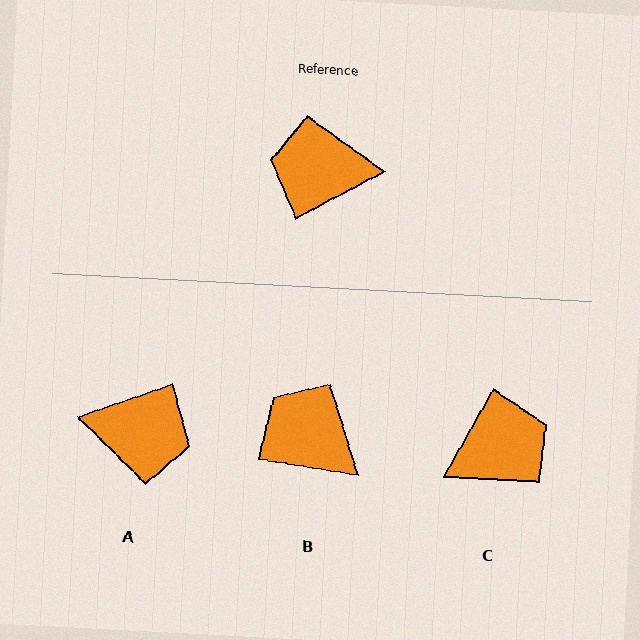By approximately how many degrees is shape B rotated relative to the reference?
Approximately 37 degrees clockwise.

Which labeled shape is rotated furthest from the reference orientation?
A, about 171 degrees away.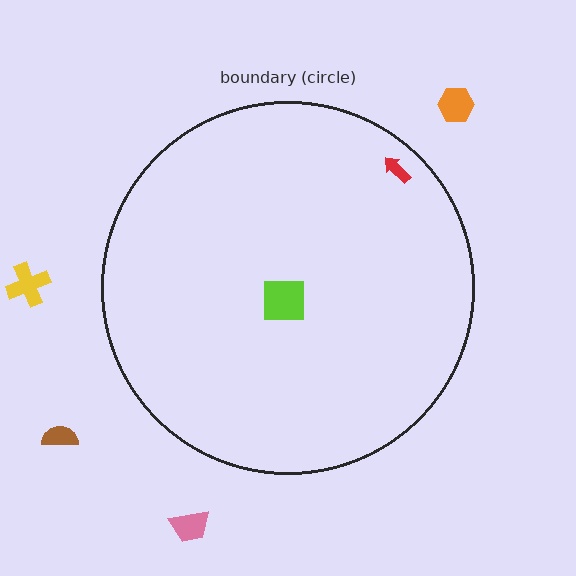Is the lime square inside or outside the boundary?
Inside.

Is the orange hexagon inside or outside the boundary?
Outside.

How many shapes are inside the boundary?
2 inside, 4 outside.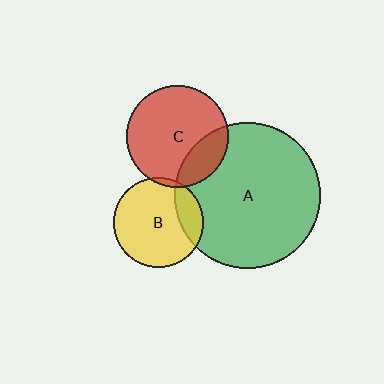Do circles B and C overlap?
Yes.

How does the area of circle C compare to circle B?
Approximately 1.3 times.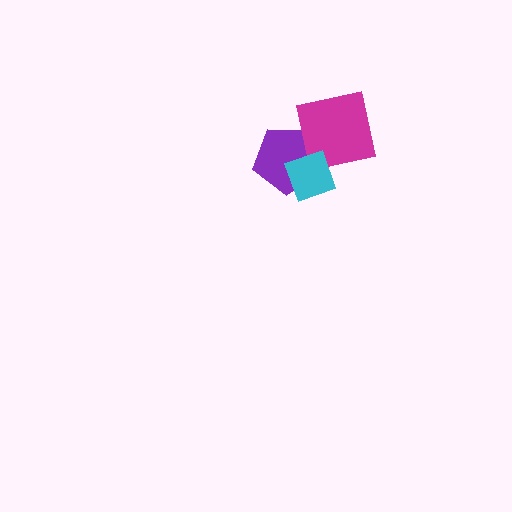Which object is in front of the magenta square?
The cyan diamond is in front of the magenta square.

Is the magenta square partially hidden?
Yes, it is partially covered by another shape.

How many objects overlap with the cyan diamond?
2 objects overlap with the cyan diamond.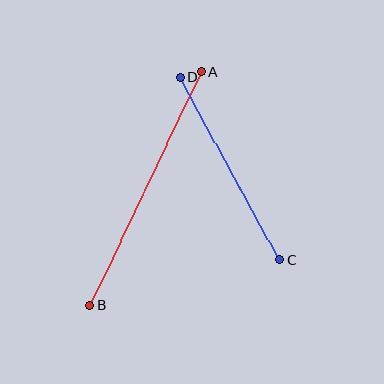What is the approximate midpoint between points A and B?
The midpoint is at approximately (145, 188) pixels.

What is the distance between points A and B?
The distance is approximately 259 pixels.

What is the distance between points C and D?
The distance is approximately 208 pixels.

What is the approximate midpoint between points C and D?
The midpoint is at approximately (230, 169) pixels.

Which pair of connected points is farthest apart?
Points A and B are farthest apart.